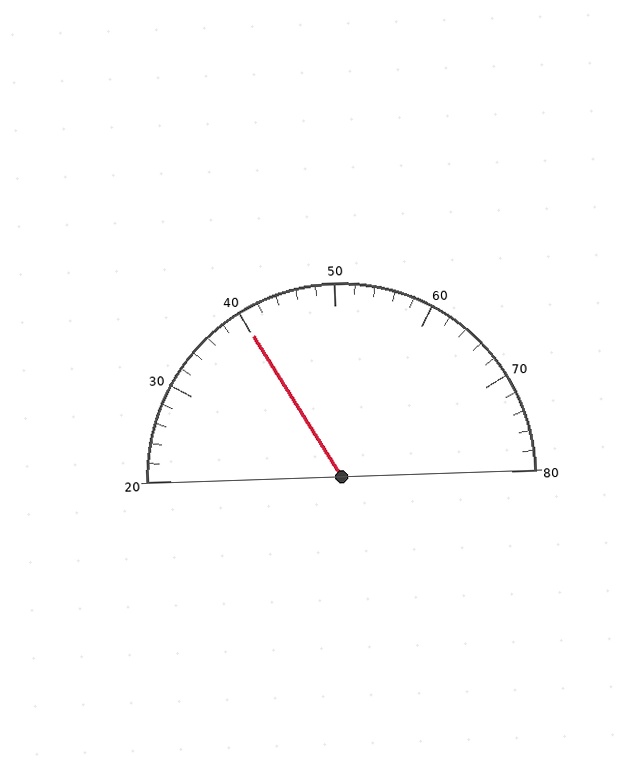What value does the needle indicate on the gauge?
The needle indicates approximately 40.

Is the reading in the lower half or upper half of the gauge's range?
The reading is in the lower half of the range (20 to 80).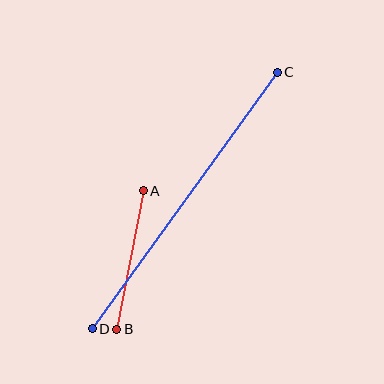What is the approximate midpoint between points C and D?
The midpoint is at approximately (185, 201) pixels.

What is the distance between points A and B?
The distance is approximately 141 pixels.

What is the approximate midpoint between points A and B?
The midpoint is at approximately (130, 260) pixels.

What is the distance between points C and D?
The distance is approximately 316 pixels.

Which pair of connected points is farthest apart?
Points C and D are farthest apart.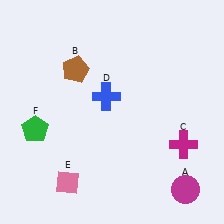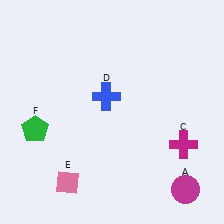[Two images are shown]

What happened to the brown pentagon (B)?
The brown pentagon (B) was removed in Image 2. It was in the top-left area of Image 1.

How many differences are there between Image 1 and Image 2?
There is 1 difference between the two images.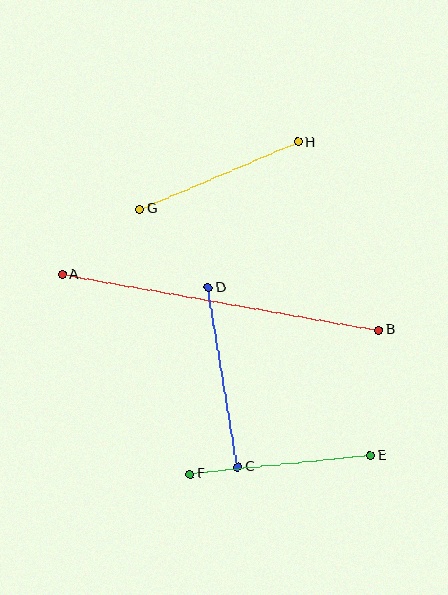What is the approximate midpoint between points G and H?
The midpoint is at approximately (219, 176) pixels.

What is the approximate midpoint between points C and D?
The midpoint is at approximately (223, 377) pixels.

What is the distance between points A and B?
The distance is approximately 321 pixels.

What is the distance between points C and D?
The distance is approximately 182 pixels.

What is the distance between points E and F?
The distance is approximately 181 pixels.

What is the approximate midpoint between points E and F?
The midpoint is at approximately (280, 465) pixels.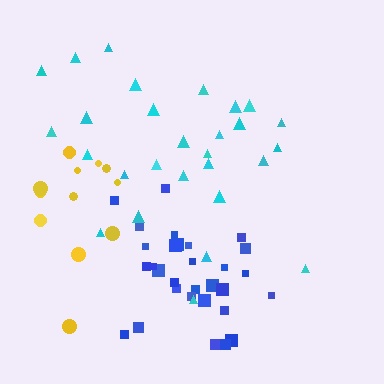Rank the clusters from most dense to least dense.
blue, cyan, yellow.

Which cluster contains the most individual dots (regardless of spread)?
Blue (30).